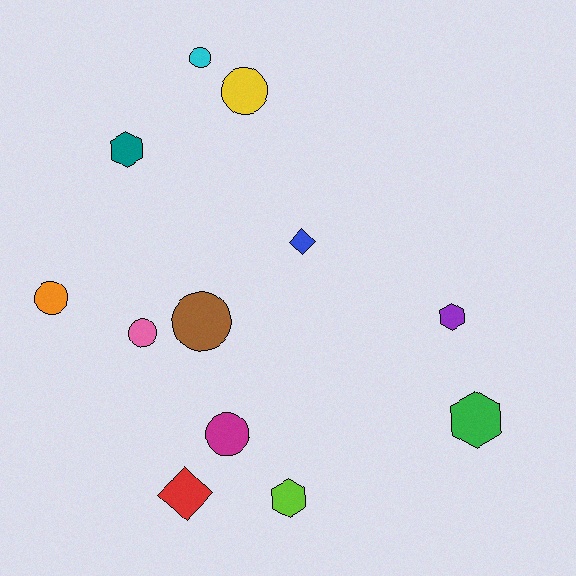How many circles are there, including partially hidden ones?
There are 6 circles.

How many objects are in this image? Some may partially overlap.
There are 12 objects.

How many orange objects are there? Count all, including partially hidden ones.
There is 1 orange object.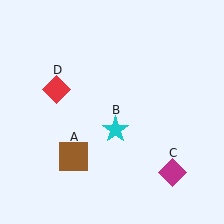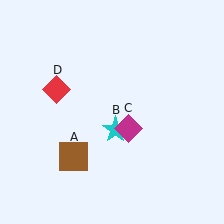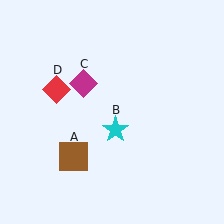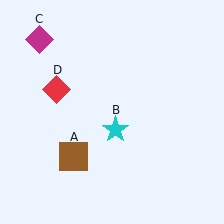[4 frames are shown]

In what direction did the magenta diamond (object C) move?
The magenta diamond (object C) moved up and to the left.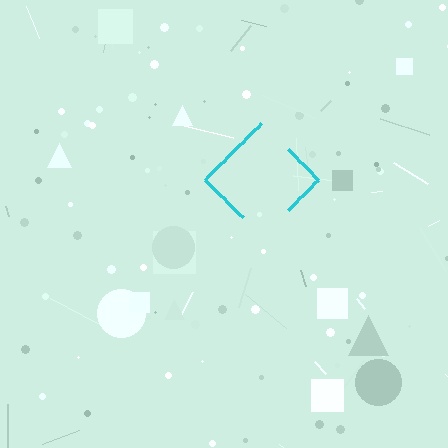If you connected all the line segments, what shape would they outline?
They would outline a diamond.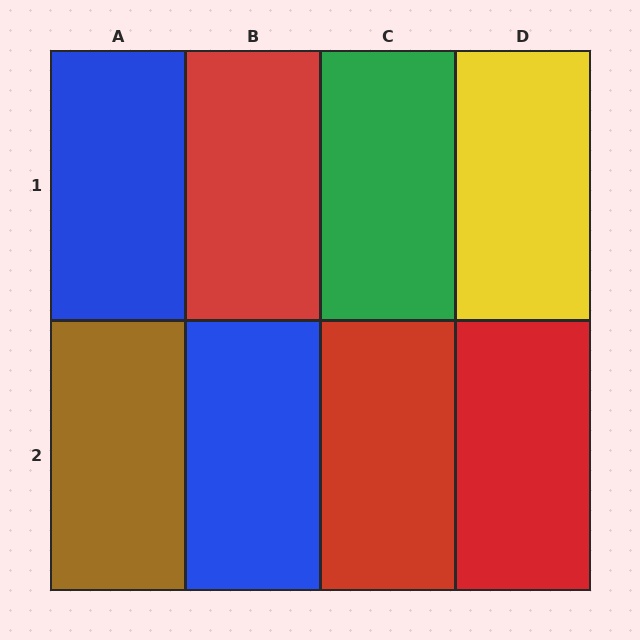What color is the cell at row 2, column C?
Red.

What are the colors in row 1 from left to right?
Blue, red, green, yellow.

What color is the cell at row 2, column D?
Red.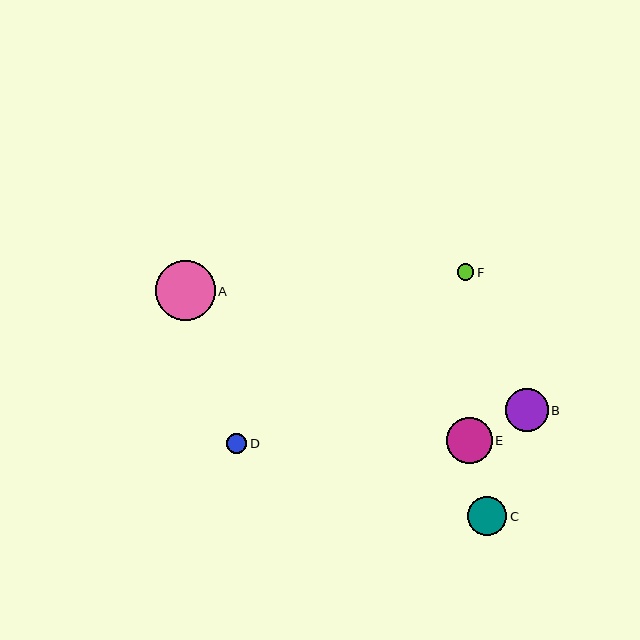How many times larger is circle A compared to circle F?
Circle A is approximately 3.6 times the size of circle F.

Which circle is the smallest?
Circle F is the smallest with a size of approximately 17 pixels.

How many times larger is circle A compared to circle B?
Circle A is approximately 1.4 times the size of circle B.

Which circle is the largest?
Circle A is the largest with a size of approximately 60 pixels.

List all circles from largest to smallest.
From largest to smallest: A, E, B, C, D, F.